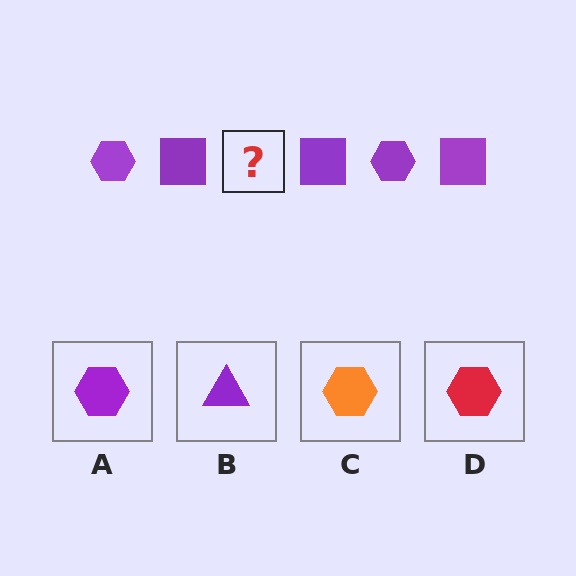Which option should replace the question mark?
Option A.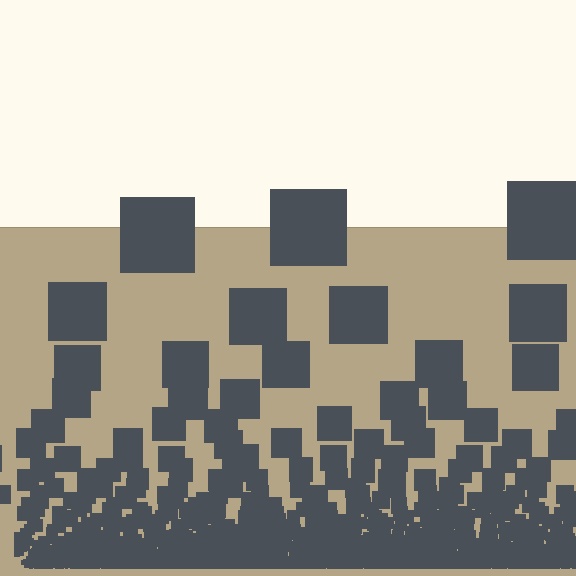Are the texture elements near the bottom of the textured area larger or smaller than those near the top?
Smaller. The gradient is inverted — elements near the bottom are smaller and denser.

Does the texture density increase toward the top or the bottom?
Density increases toward the bottom.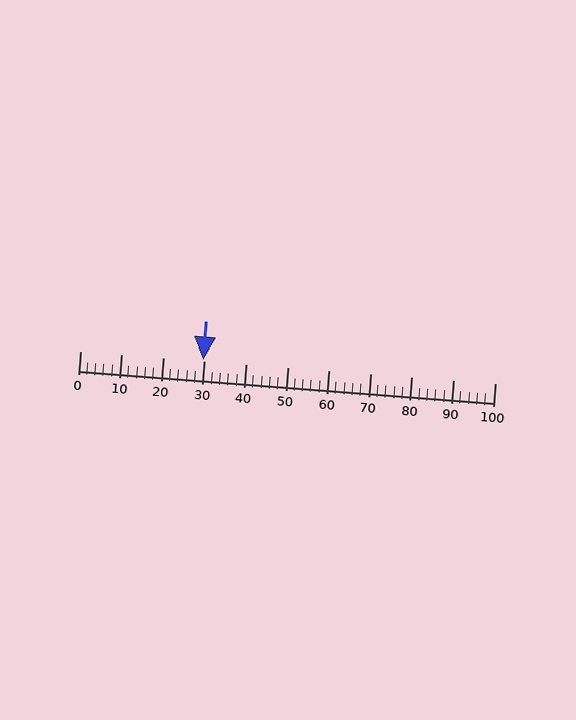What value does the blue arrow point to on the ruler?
The blue arrow points to approximately 30.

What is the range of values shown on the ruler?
The ruler shows values from 0 to 100.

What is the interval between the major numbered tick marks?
The major tick marks are spaced 10 units apart.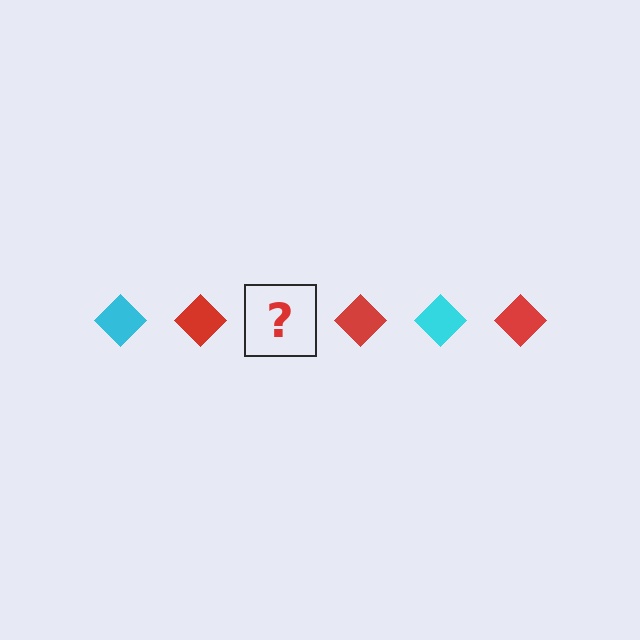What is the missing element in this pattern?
The missing element is a cyan diamond.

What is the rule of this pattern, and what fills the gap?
The rule is that the pattern cycles through cyan, red diamonds. The gap should be filled with a cyan diamond.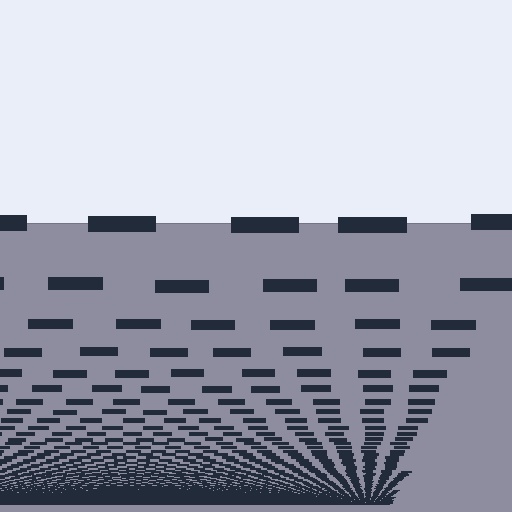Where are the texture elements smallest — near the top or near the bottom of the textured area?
Near the bottom.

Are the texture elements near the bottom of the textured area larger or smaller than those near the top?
Smaller. The gradient is inverted — elements near the bottom are smaller and denser.